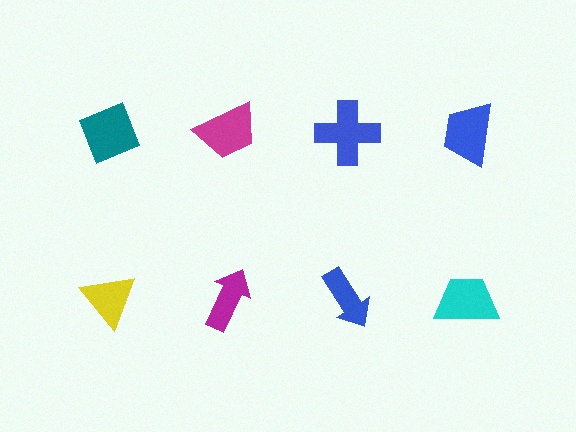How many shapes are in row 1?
4 shapes.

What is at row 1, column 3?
A blue cross.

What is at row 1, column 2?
A magenta trapezoid.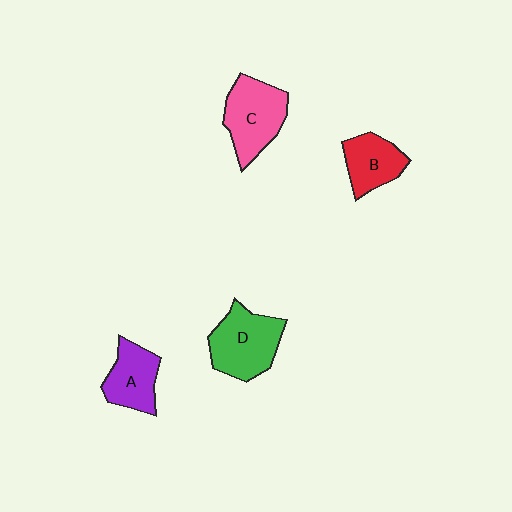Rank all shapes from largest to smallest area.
From largest to smallest: D (green), C (pink), A (purple), B (red).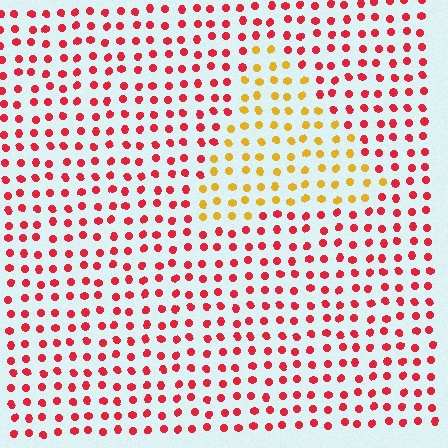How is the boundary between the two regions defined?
The boundary is defined purely by a slight shift in hue (about 53 degrees). Spacing, size, and orientation are identical on both sides.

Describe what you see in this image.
The image is filled with small red elements in a uniform arrangement. A triangle-shaped region is visible where the elements are tinted to a slightly different hue, forming a subtle color boundary.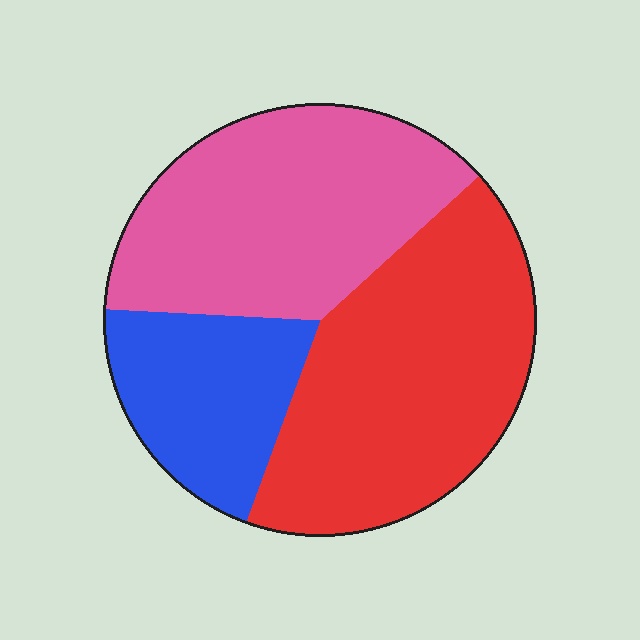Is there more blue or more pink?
Pink.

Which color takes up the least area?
Blue, at roughly 20%.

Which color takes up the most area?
Red, at roughly 40%.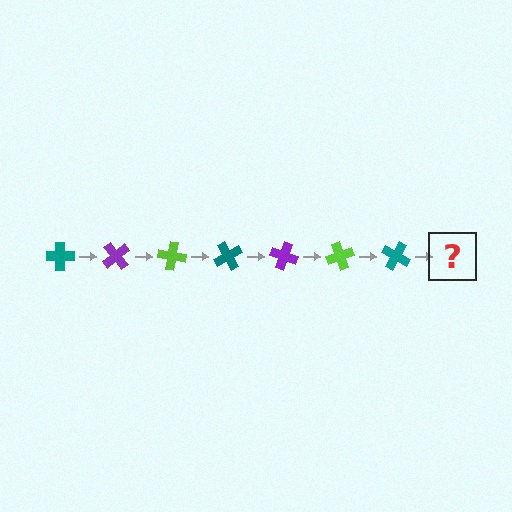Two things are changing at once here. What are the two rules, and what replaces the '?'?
The two rules are that it rotates 50 degrees each step and the color cycles through teal, purple, and lime. The '?' should be a purple cross, rotated 350 degrees from the start.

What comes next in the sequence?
The next element should be a purple cross, rotated 350 degrees from the start.